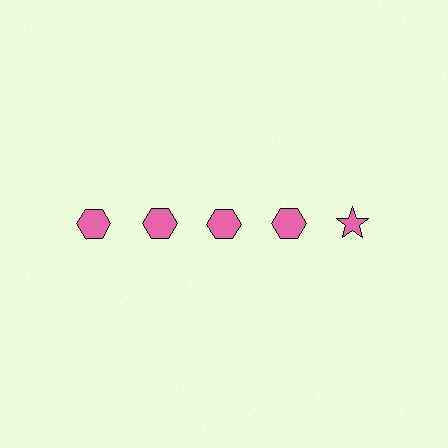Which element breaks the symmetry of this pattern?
The pink star in the top row, rightmost column breaks the symmetry. All other shapes are pink hexagons.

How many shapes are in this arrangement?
There are 5 shapes arranged in a grid pattern.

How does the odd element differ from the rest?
It has a different shape: star instead of hexagon.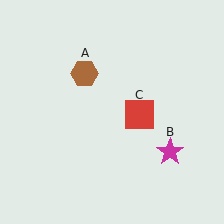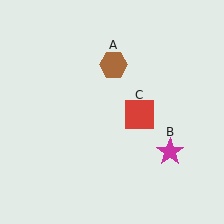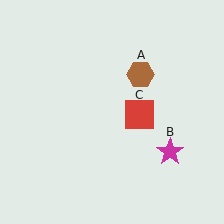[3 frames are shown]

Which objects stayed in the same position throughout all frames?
Magenta star (object B) and red square (object C) remained stationary.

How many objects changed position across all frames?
1 object changed position: brown hexagon (object A).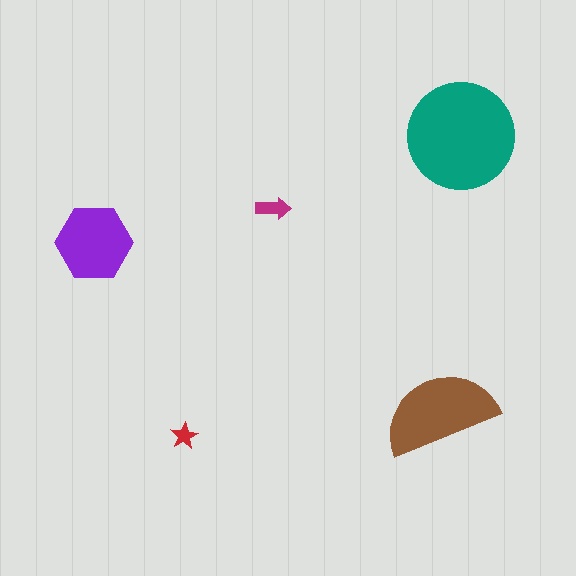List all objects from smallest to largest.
The red star, the magenta arrow, the purple hexagon, the brown semicircle, the teal circle.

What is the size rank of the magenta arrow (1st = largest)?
4th.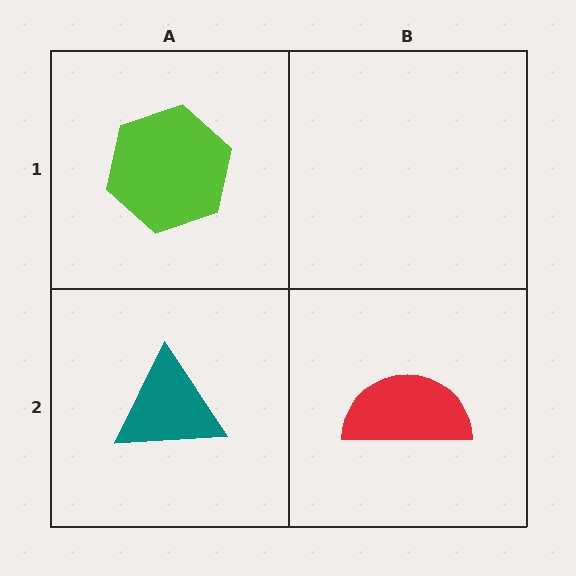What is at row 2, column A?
A teal triangle.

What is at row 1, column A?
A lime hexagon.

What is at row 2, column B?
A red semicircle.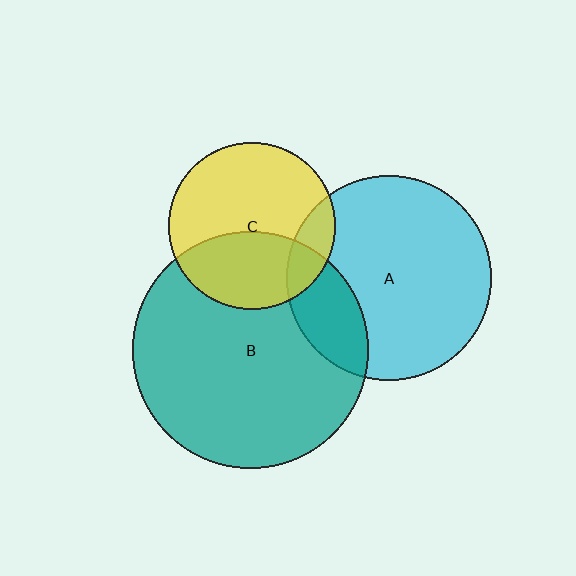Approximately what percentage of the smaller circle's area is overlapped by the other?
Approximately 15%.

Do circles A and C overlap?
Yes.